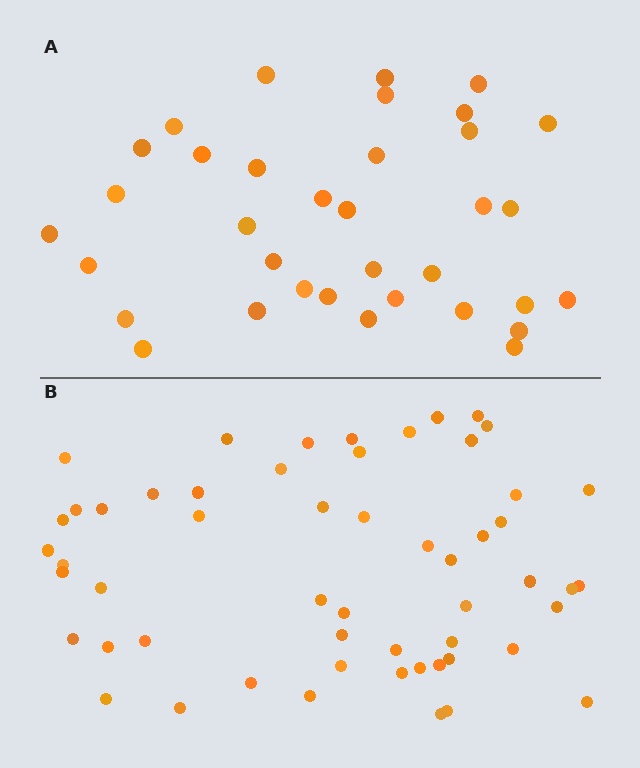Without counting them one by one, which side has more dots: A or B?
Region B (the bottom region) has more dots.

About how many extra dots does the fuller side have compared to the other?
Region B has approximately 20 more dots than region A.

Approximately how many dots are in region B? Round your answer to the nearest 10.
About 60 dots. (The exact count is 55, which rounds to 60.)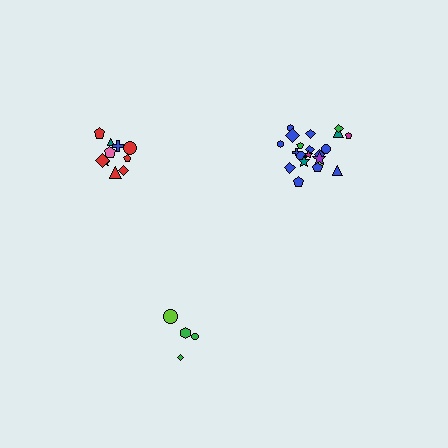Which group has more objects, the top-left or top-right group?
The top-right group.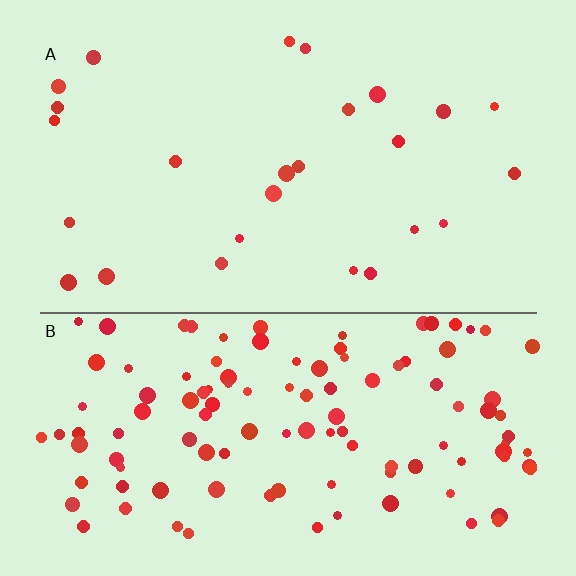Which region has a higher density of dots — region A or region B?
B (the bottom).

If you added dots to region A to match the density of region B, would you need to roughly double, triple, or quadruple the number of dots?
Approximately quadruple.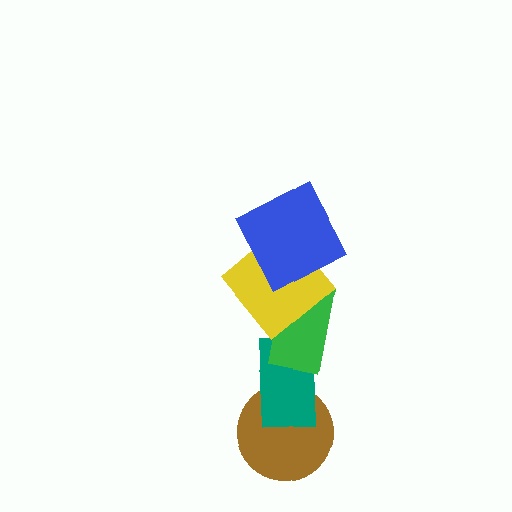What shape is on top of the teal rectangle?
The green rectangle is on top of the teal rectangle.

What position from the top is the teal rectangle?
The teal rectangle is 4th from the top.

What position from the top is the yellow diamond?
The yellow diamond is 2nd from the top.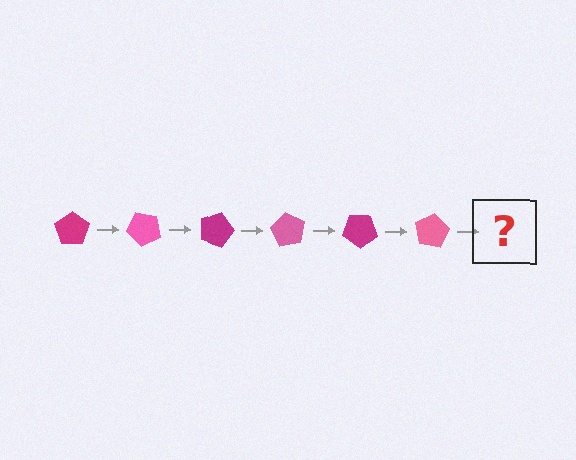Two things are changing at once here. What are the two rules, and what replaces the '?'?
The two rules are that it rotates 45 degrees each step and the color cycles through magenta and pink. The '?' should be a magenta pentagon, rotated 270 degrees from the start.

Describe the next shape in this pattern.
It should be a magenta pentagon, rotated 270 degrees from the start.